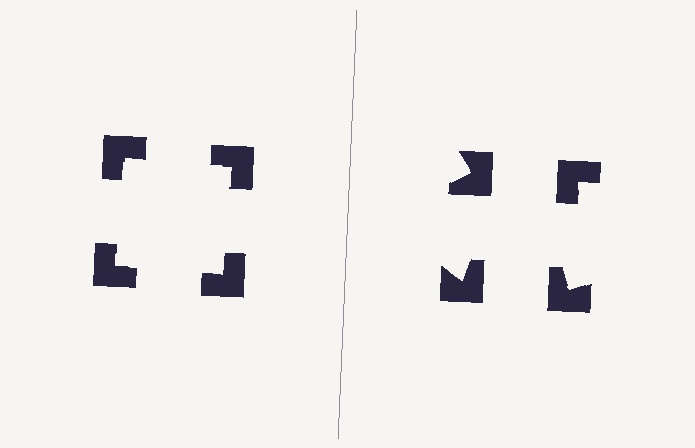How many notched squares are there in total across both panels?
8 — 4 on each side.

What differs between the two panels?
The notched squares are positioned identically on both sides; only the wedge orientations differ. On the left they align to a square; on the right they are misaligned.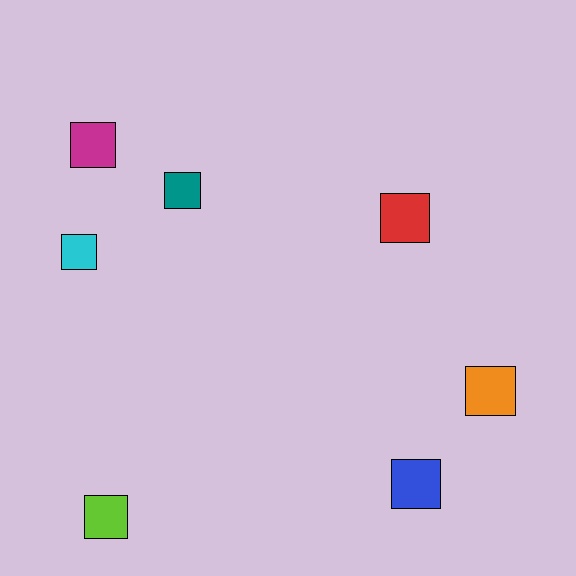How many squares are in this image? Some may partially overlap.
There are 7 squares.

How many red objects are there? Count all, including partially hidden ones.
There is 1 red object.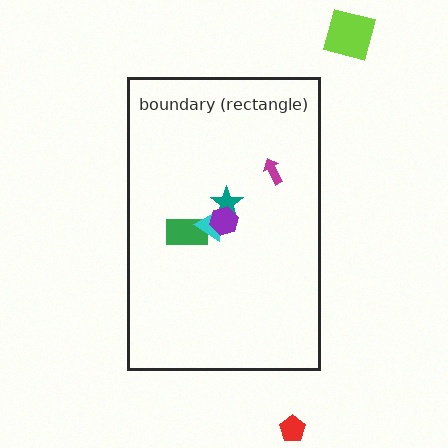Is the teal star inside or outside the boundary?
Inside.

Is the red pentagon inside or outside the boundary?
Outside.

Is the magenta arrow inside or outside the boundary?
Inside.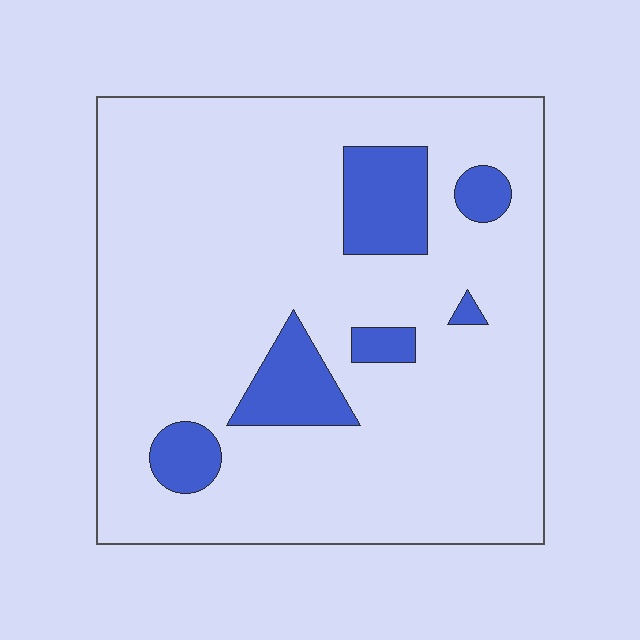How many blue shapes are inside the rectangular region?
6.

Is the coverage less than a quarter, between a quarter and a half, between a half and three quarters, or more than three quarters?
Less than a quarter.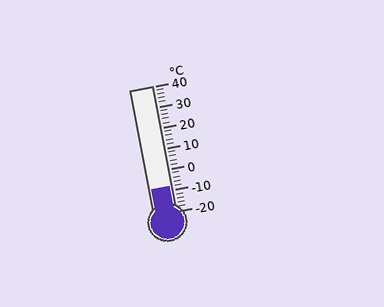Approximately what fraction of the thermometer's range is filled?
The thermometer is filled to approximately 20% of its range.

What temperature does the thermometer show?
The thermometer shows approximately -8°C.